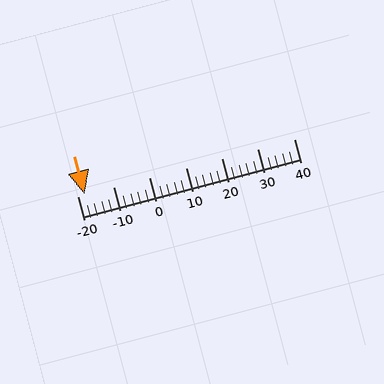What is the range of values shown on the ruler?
The ruler shows values from -20 to 40.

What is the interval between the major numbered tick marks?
The major tick marks are spaced 10 units apart.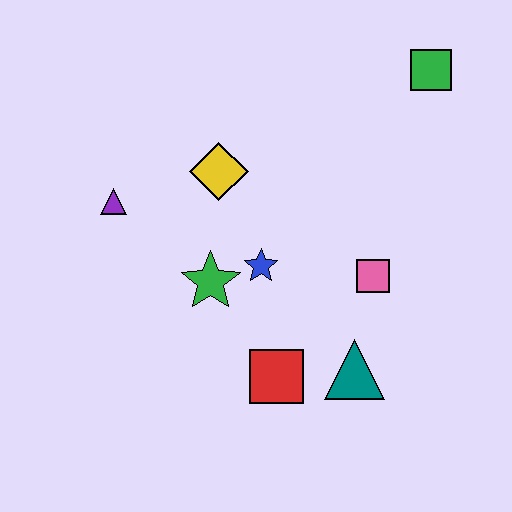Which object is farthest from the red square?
The green square is farthest from the red square.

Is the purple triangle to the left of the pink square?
Yes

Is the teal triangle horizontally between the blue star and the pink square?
Yes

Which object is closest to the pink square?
The teal triangle is closest to the pink square.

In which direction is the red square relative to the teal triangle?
The red square is to the left of the teal triangle.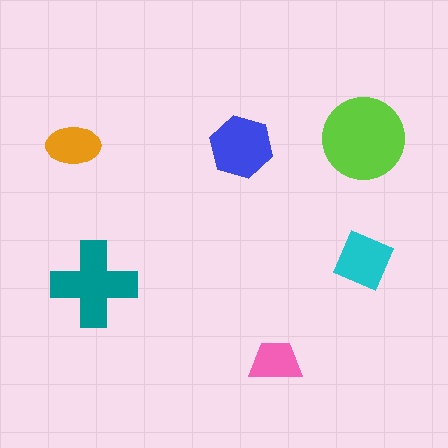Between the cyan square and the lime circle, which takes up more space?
The lime circle.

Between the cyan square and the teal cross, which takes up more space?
The teal cross.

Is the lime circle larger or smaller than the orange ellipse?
Larger.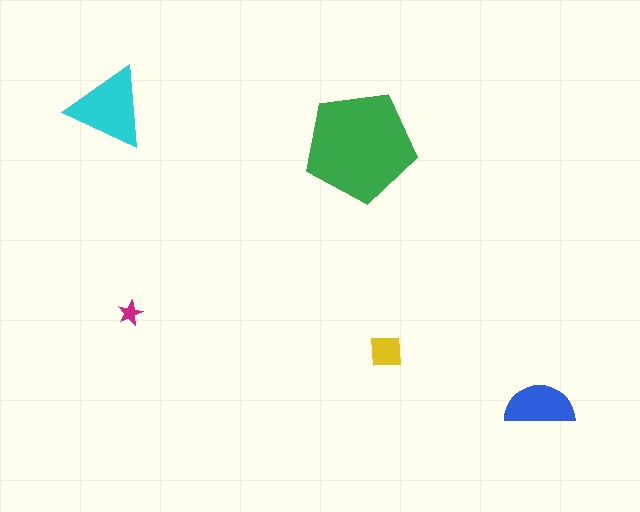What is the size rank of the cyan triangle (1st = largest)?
2nd.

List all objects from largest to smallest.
The green pentagon, the cyan triangle, the blue semicircle, the yellow square, the magenta star.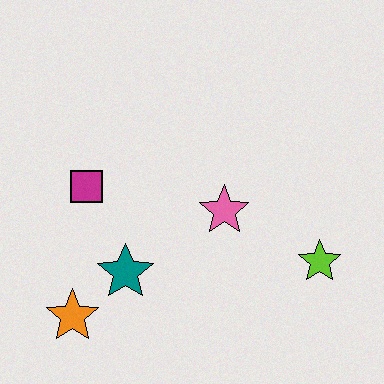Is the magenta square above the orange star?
Yes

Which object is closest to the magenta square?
The teal star is closest to the magenta square.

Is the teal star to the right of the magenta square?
Yes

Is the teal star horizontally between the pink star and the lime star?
No